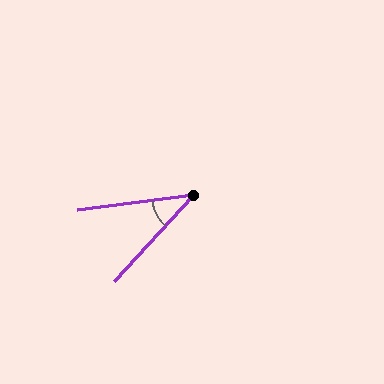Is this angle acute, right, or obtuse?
It is acute.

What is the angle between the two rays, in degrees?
Approximately 40 degrees.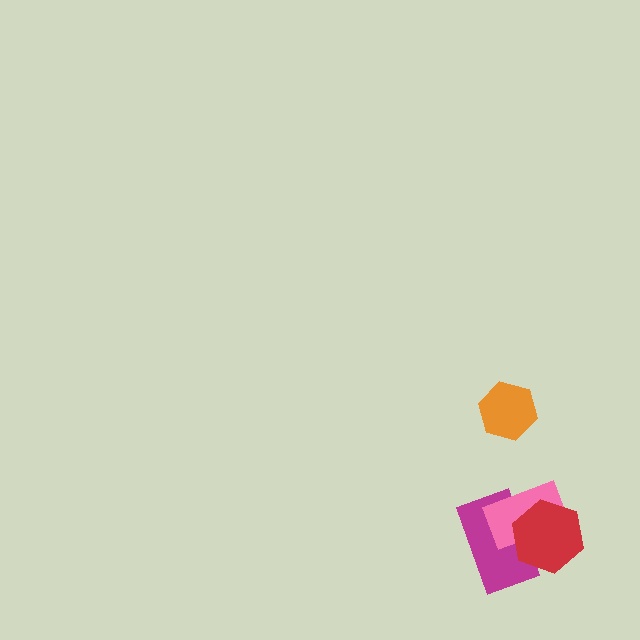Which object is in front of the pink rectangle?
The red hexagon is in front of the pink rectangle.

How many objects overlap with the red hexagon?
2 objects overlap with the red hexagon.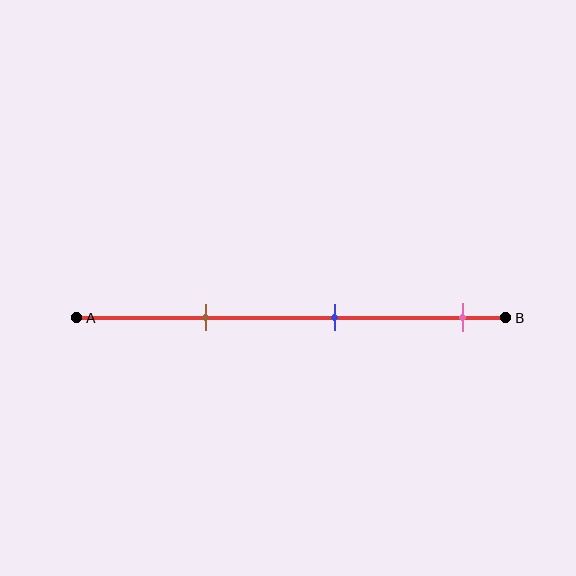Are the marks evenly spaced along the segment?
Yes, the marks are approximately evenly spaced.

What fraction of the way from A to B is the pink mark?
The pink mark is approximately 90% (0.9) of the way from A to B.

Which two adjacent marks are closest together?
The brown and blue marks are the closest adjacent pair.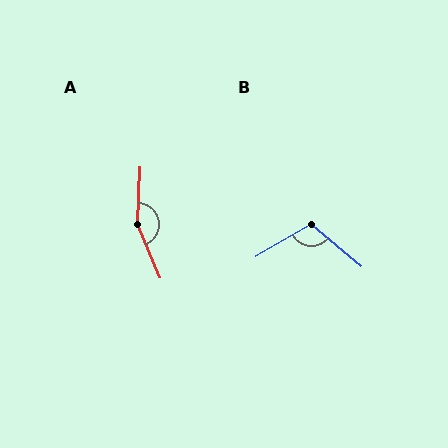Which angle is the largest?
A, at approximately 155 degrees.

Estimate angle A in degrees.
Approximately 155 degrees.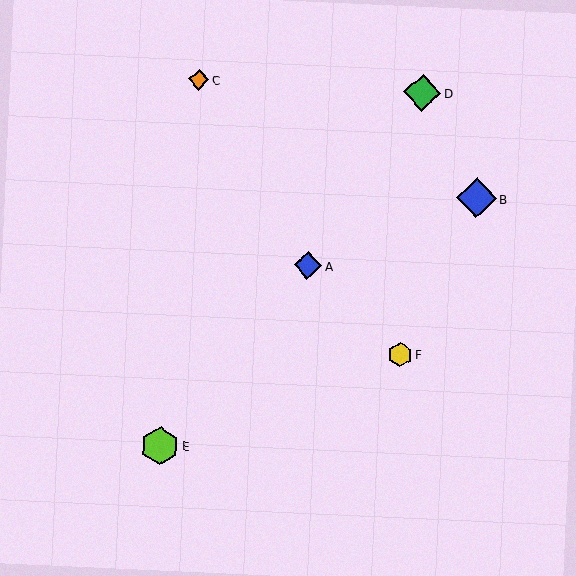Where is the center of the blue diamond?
The center of the blue diamond is at (477, 198).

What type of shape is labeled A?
Shape A is a blue diamond.